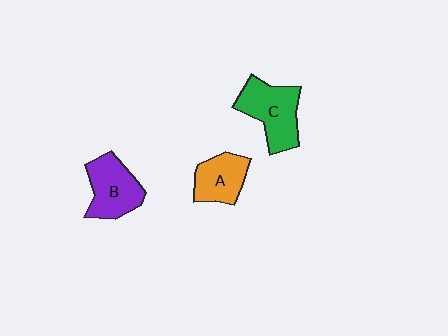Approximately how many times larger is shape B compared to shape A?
Approximately 1.2 times.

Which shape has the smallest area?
Shape A (orange).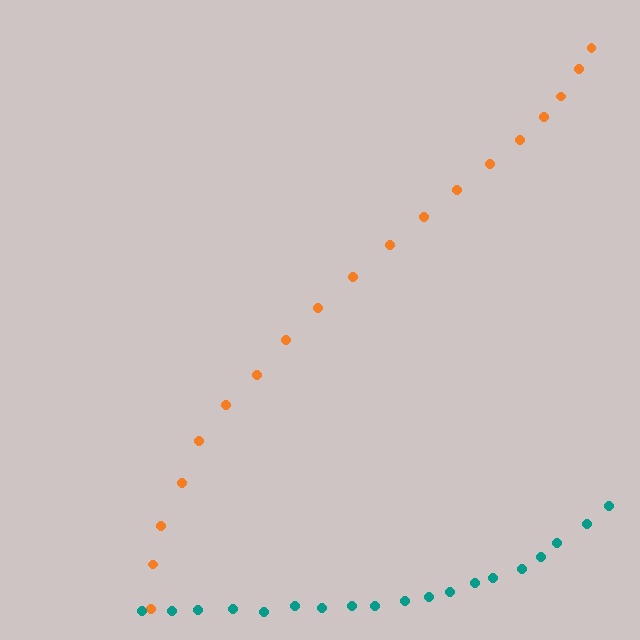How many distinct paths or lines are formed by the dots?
There are 2 distinct paths.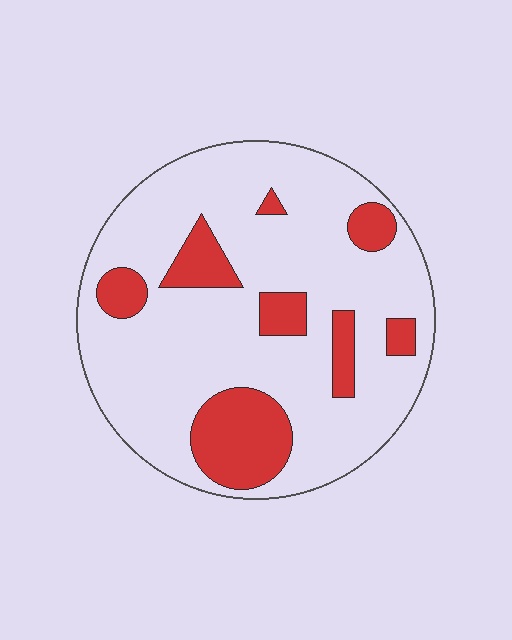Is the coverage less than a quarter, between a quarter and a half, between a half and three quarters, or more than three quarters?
Less than a quarter.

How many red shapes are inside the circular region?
8.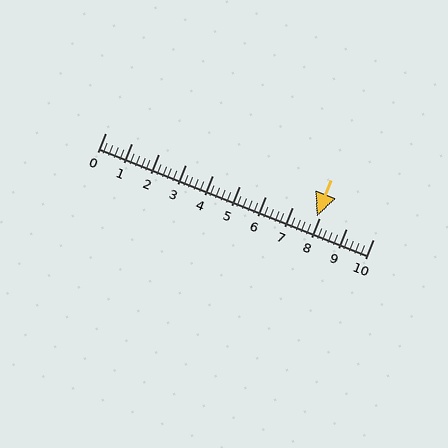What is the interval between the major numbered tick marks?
The major tick marks are spaced 1 units apart.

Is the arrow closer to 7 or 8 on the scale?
The arrow is closer to 8.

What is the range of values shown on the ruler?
The ruler shows values from 0 to 10.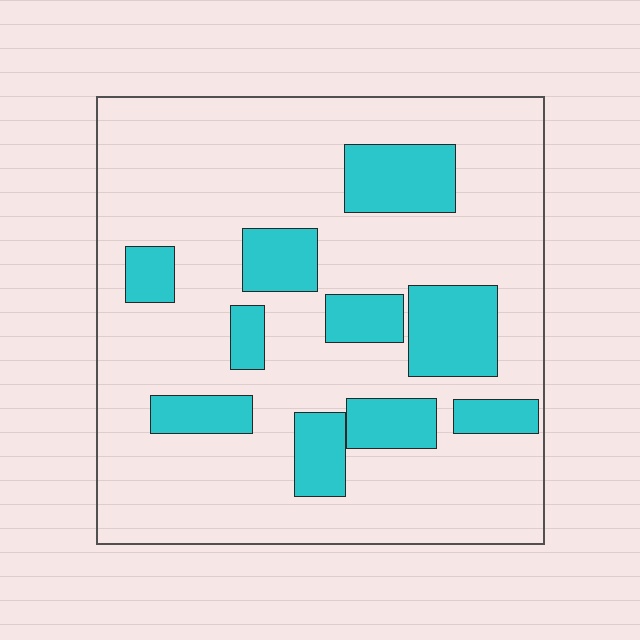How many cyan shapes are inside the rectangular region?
10.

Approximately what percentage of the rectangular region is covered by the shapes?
Approximately 25%.